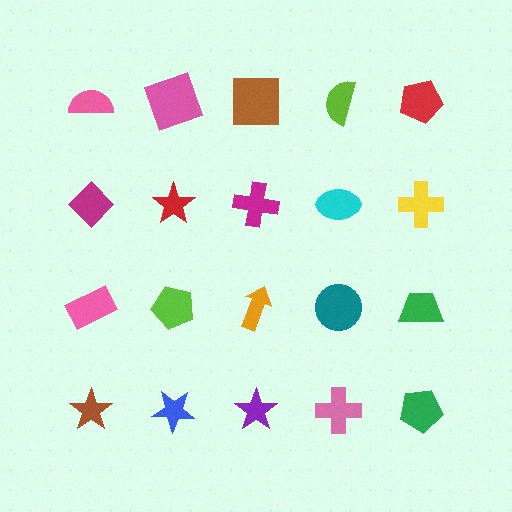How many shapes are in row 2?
5 shapes.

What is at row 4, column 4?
A pink cross.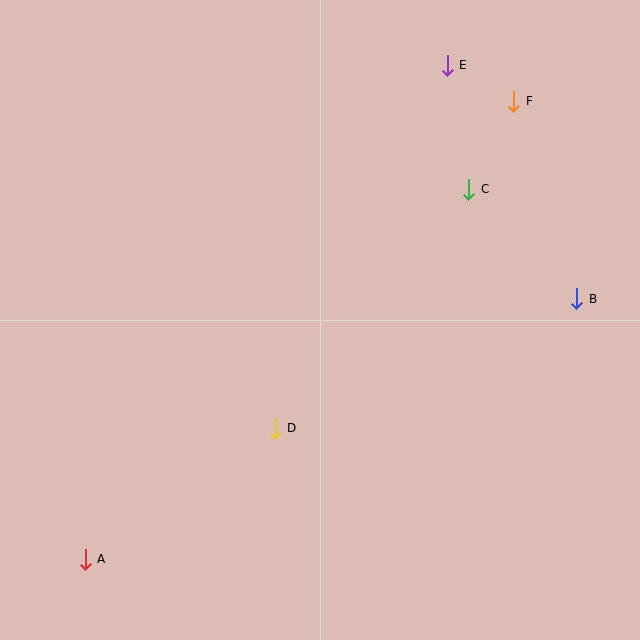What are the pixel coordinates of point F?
Point F is at (514, 102).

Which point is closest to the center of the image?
Point D at (275, 428) is closest to the center.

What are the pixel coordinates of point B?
Point B is at (577, 299).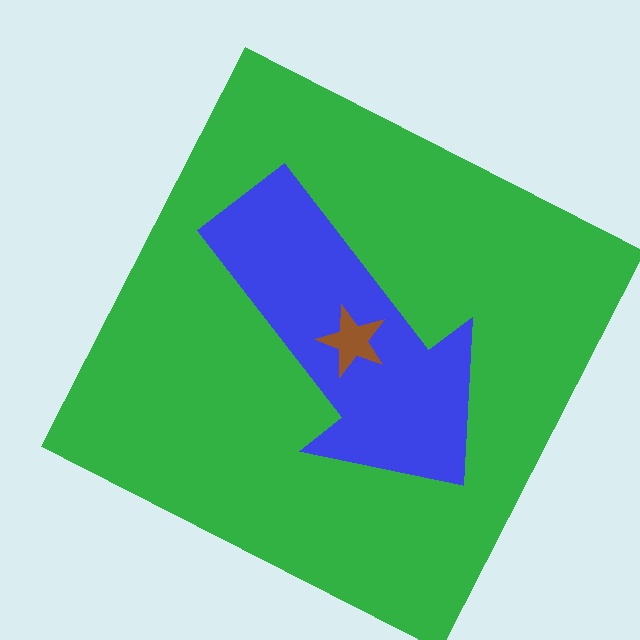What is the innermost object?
The brown star.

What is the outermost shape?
The green square.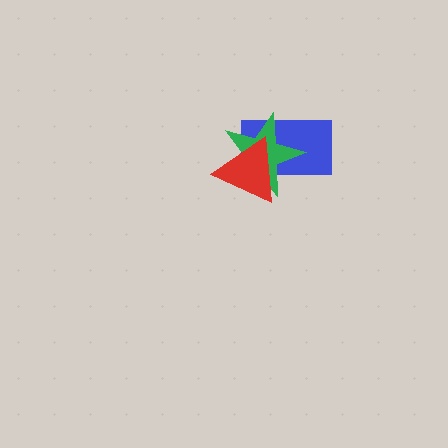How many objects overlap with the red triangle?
2 objects overlap with the red triangle.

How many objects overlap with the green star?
2 objects overlap with the green star.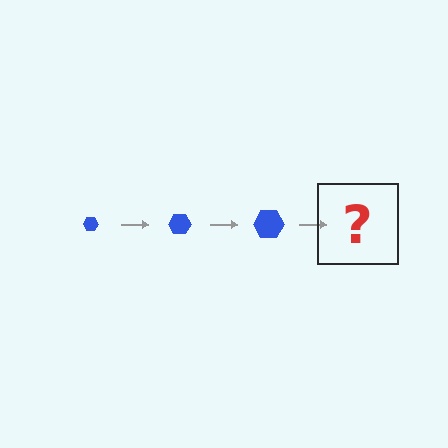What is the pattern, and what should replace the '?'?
The pattern is that the hexagon gets progressively larger each step. The '?' should be a blue hexagon, larger than the previous one.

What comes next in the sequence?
The next element should be a blue hexagon, larger than the previous one.